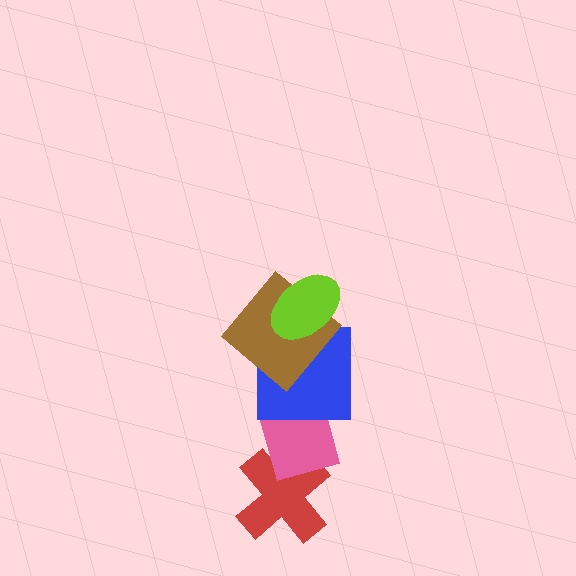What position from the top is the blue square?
The blue square is 3rd from the top.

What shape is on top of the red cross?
The pink diamond is on top of the red cross.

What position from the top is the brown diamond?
The brown diamond is 2nd from the top.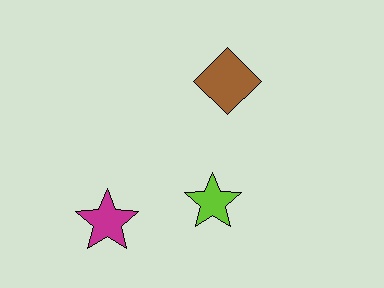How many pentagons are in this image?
There are no pentagons.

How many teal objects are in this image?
There are no teal objects.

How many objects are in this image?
There are 3 objects.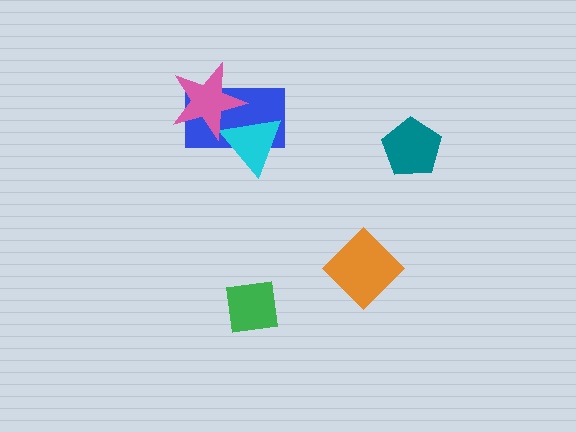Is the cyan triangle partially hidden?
Yes, it is partially covered by another shape.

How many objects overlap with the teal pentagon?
0 objects overlap with the teal pentagon.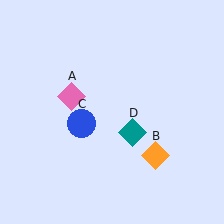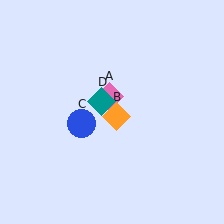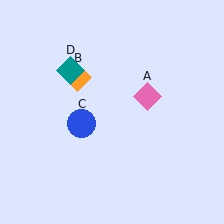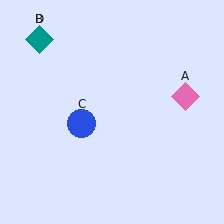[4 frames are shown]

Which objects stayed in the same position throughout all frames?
Blue circle (object C) remained stationary.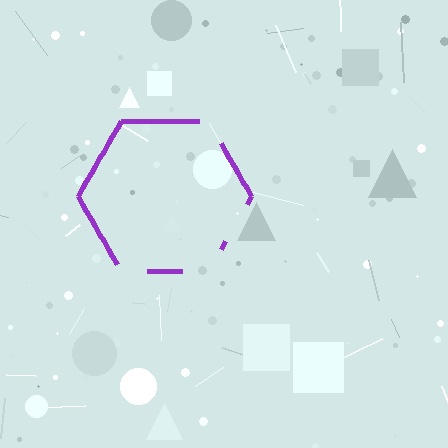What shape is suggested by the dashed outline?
The dashed outline suggests a hexagon.